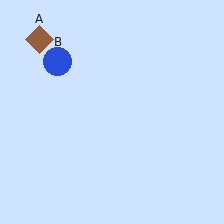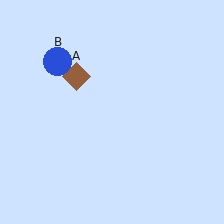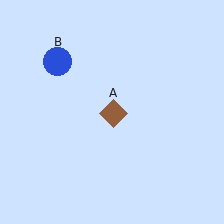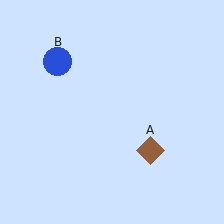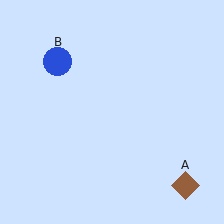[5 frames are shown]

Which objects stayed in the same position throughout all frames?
Blue circle (object B) remained stationary.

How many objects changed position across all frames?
1 object changed position: brown diamond (object A).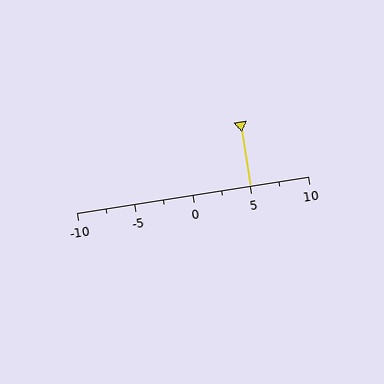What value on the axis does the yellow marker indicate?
The marker indicates approximately 5.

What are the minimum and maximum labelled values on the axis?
The axis runs from -10 to 10.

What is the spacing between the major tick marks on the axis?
The major ticks are spaced 5 apart.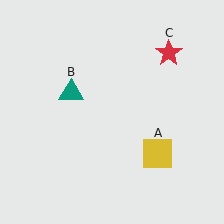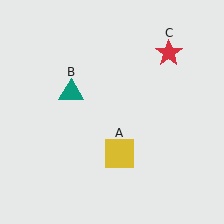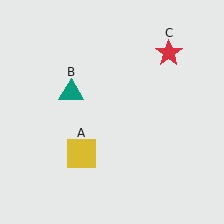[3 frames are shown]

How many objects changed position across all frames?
1 object changed position: yellow square (object A).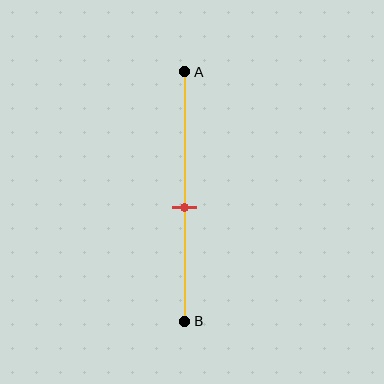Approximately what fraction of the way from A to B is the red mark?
The red mark is approximately 55% of the way from A to B.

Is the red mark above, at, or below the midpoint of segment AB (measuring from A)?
The red mark is below the midpoint of segment AB.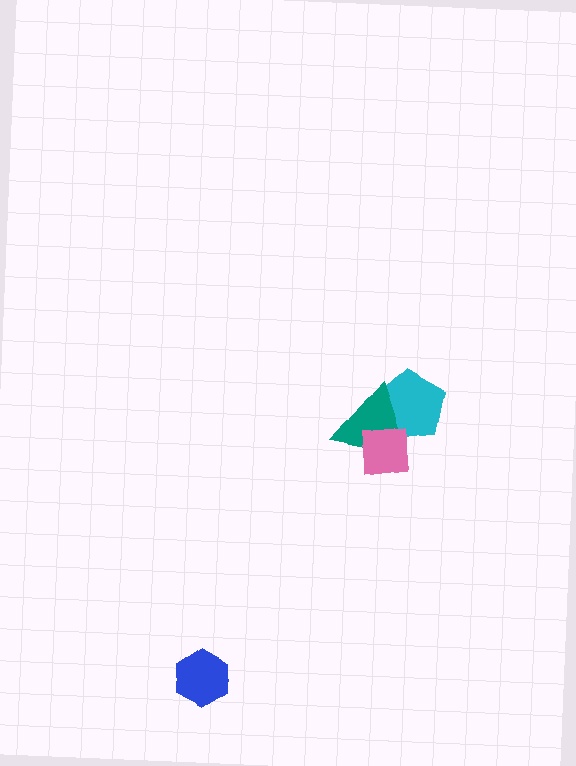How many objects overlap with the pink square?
2 objects overlap with the pink square.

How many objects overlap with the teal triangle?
2 objects overlap with the teal triangle.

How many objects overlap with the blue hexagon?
0 objects overlap with the blue hexagon.